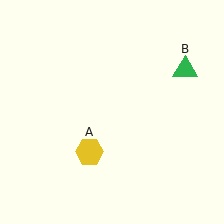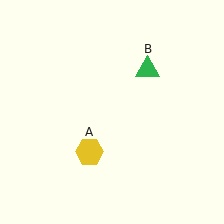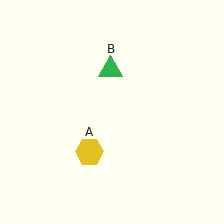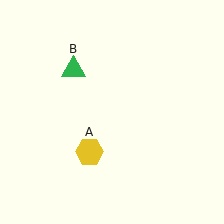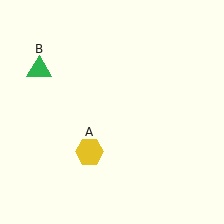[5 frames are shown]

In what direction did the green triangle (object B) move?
The green triangle (object B) moved left.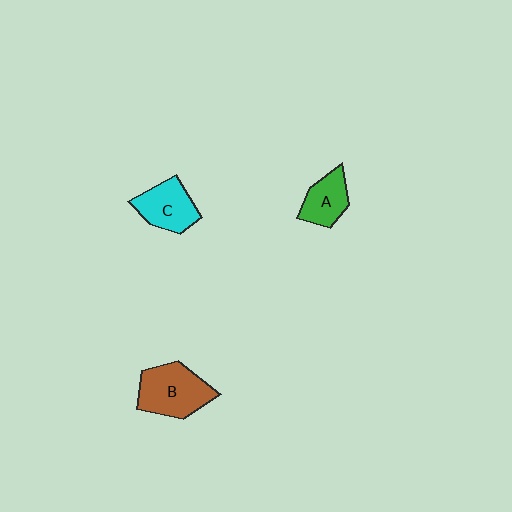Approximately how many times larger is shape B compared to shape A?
Approximately 1.6 times.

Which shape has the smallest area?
Shape A (green).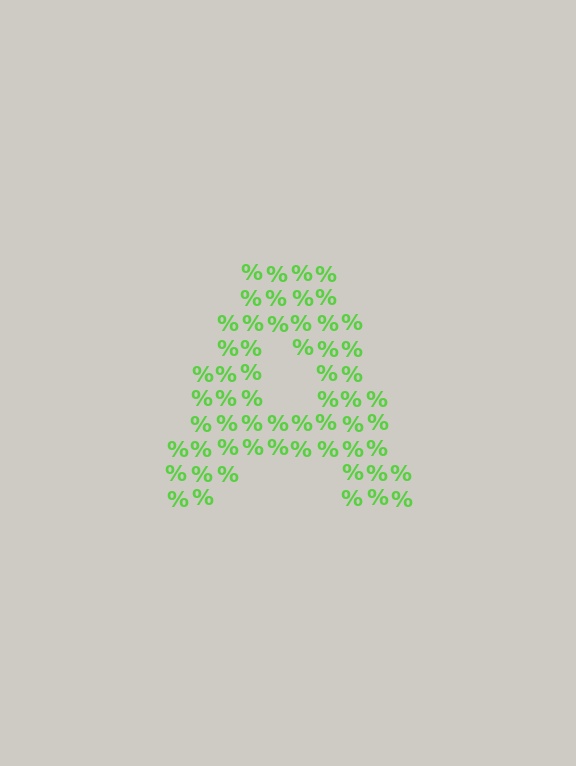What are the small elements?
The small elements are percent signs.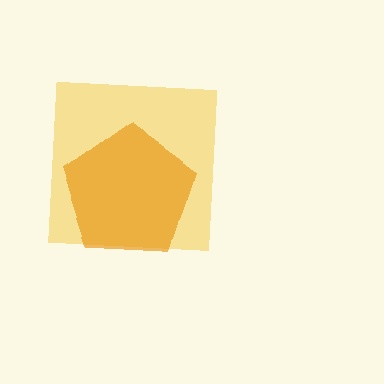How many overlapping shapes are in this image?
There are 2 overlapping shapes in the image.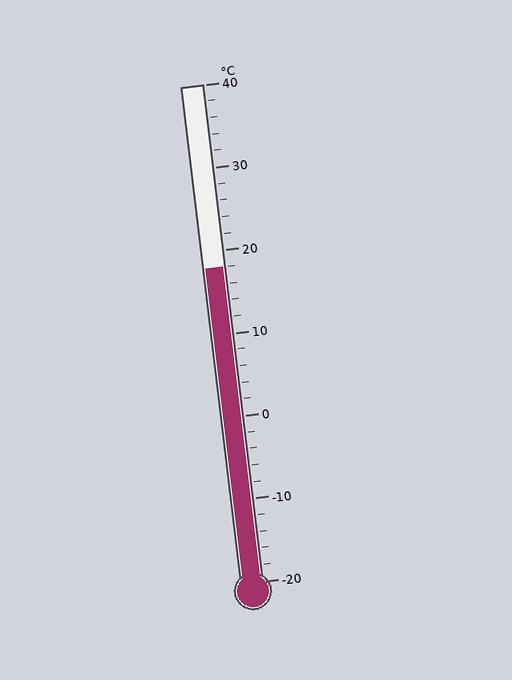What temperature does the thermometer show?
The thermometer shows approximately 18°C.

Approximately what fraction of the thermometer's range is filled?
The thermometer is filled to approximately 65% of its range.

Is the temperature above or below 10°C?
The temperature is above 10°C.